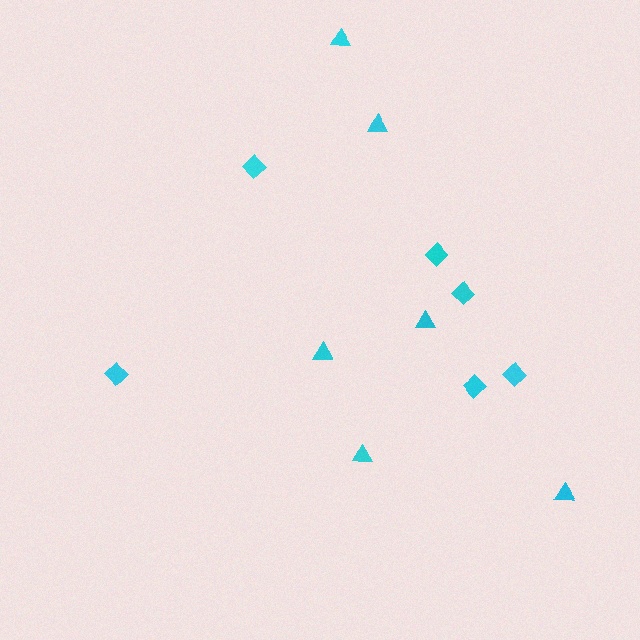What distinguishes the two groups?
There are 2 groups: one group of triangles (6) and one group of diamonds (6).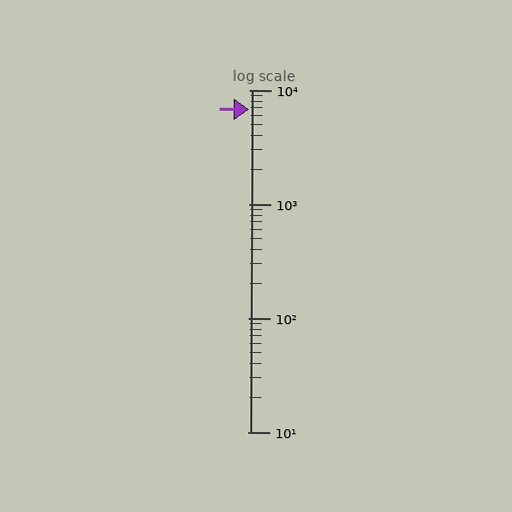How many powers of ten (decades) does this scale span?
The scale spans 3 decades, from 10 to 10000.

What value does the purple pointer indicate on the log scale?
The pointer indicates approximately 6700.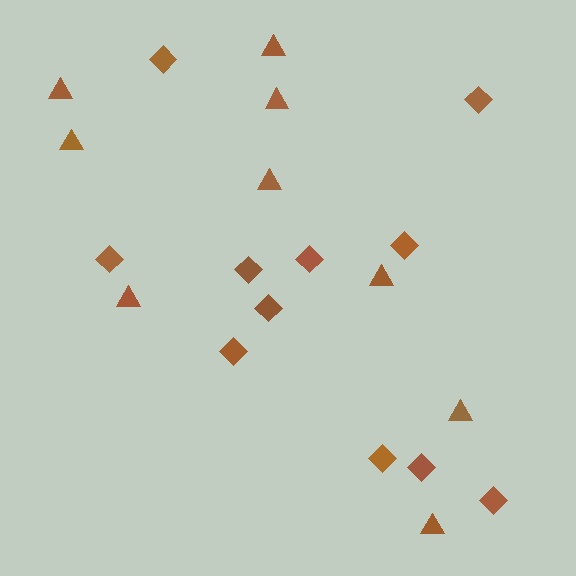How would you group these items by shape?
There are 2 groups: one group of triangles (9) and one group of diamonds (11).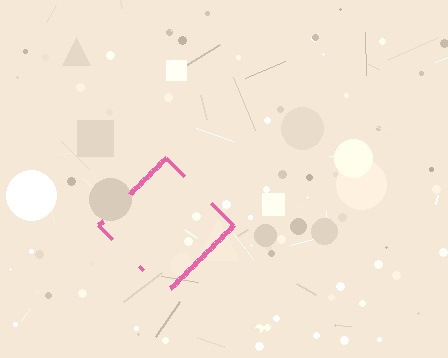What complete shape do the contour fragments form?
The contour fragments form a diamond.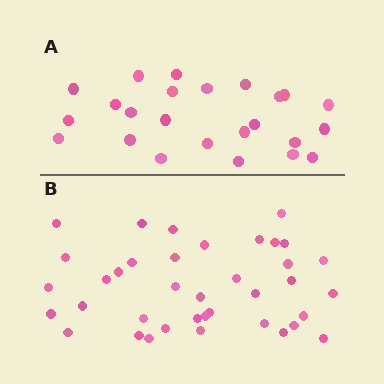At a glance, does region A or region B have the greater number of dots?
Region B (the bottom region) has more dots.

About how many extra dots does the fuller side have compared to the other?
Region B has approximately 15 more dots than region A.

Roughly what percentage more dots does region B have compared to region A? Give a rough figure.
About 60% more.